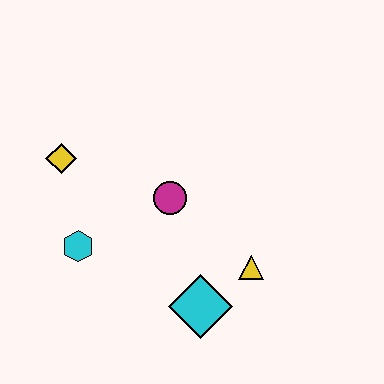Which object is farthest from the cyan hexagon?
The yellow triangle is farthest from the cyan hexagon.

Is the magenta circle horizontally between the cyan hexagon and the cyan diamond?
Yes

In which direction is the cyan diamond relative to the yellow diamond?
The cyan diamond is below the yellow diamond.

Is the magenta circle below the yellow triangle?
No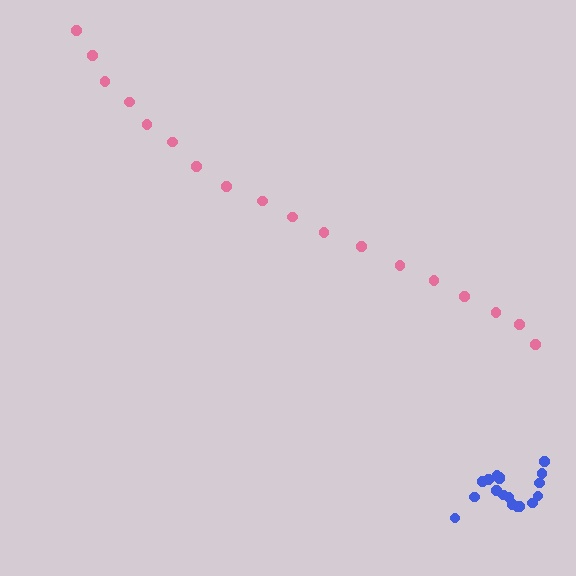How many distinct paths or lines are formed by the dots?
There are 2 distinct paths.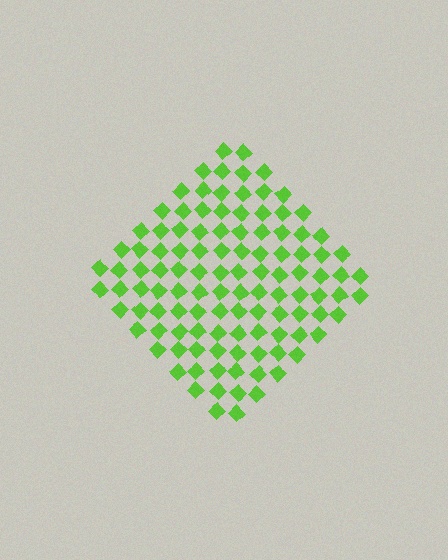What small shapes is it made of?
It is made of small diamonds.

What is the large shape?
The large shape is a diamond.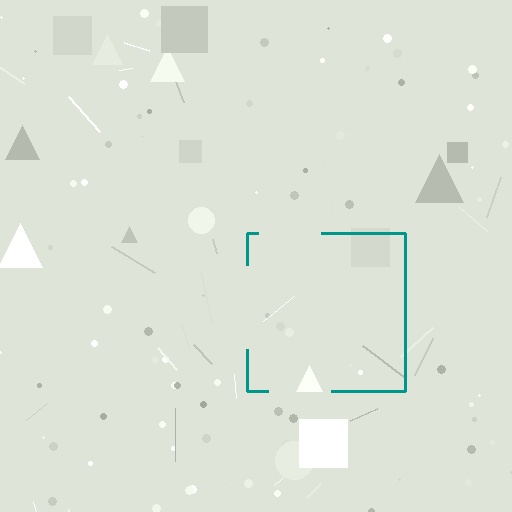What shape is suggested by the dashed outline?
The dashed outline suggests a square.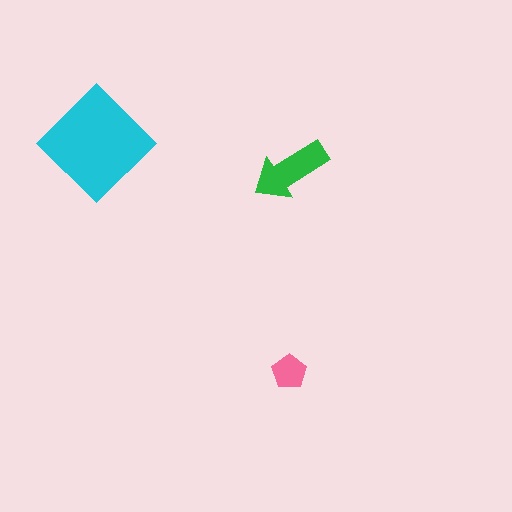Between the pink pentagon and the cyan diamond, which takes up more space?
The cyan diamond.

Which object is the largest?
The cyan diamond.